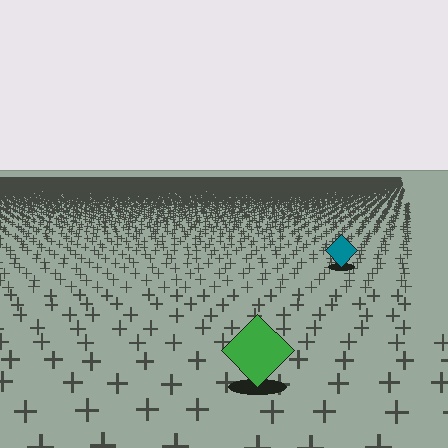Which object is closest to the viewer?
The green diamond is closest. The texture marks near it are larger and more spread out.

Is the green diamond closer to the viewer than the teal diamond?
Yes. The green diamond is closer — you can tell from the texture gradient: the ground texture is coarser near it.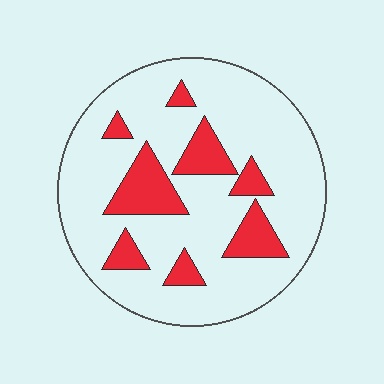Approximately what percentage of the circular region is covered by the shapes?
Approximately 20%.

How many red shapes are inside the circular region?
8.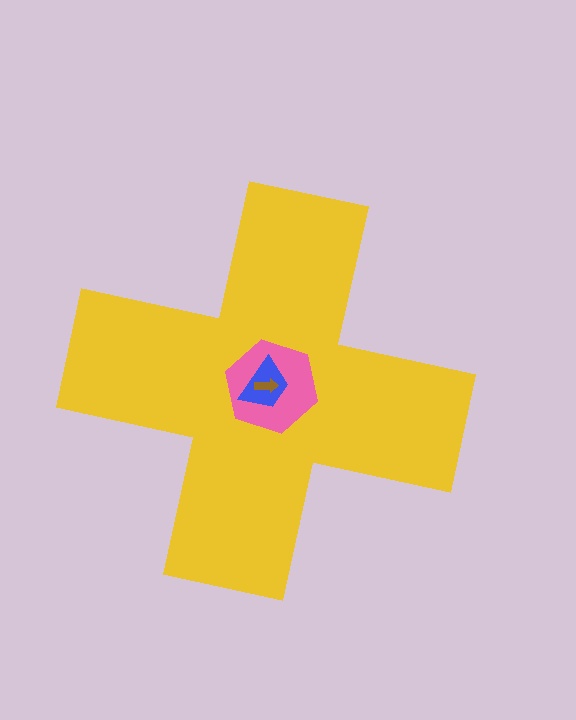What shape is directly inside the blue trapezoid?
The brown arrow.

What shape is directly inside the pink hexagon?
The blue trapezoid.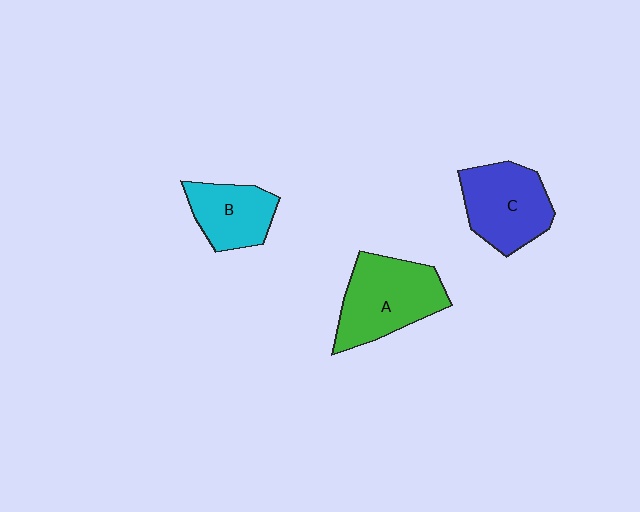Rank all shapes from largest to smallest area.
From largest to smallest: A (green), C (blue), B (cyan).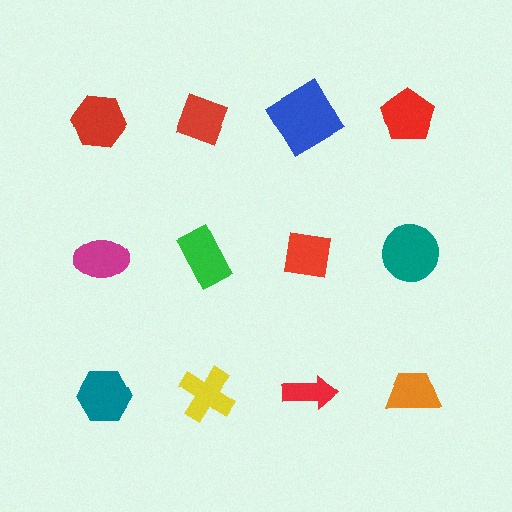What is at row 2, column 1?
A magenta ellipse.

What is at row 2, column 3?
A red square.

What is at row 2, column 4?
A teal circle.